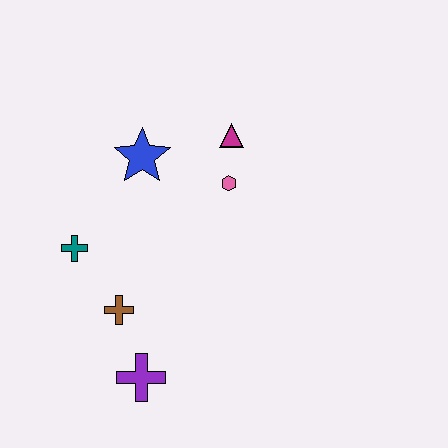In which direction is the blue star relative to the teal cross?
The blue star is above the teal cross.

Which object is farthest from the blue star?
The purple cross is farthest from the blue star.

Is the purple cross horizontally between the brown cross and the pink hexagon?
Yes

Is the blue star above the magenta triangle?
No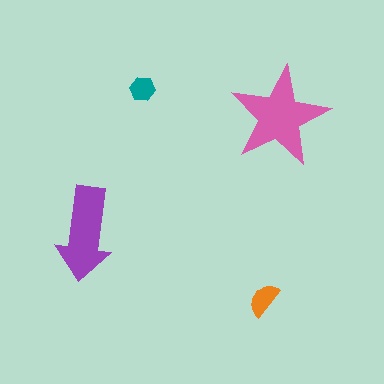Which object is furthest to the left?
The purple arrow is leftmost.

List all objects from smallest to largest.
The teal hexagon, the orange semicircle, the purple arrow, the pink star.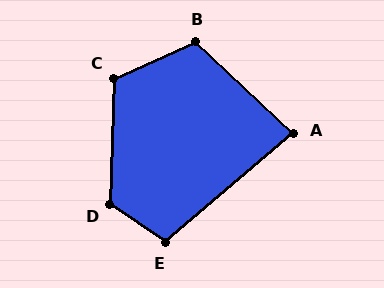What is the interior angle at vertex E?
Approximately 105 degrees (obtuse).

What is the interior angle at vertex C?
Approximately 116 degrees (obtuse).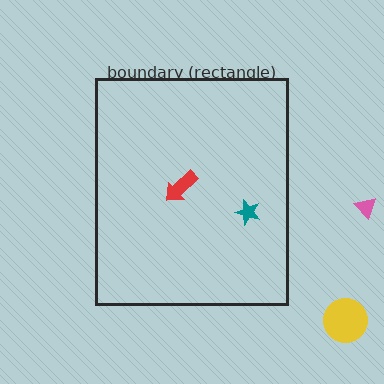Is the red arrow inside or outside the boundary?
Inside.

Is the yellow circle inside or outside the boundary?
Outside.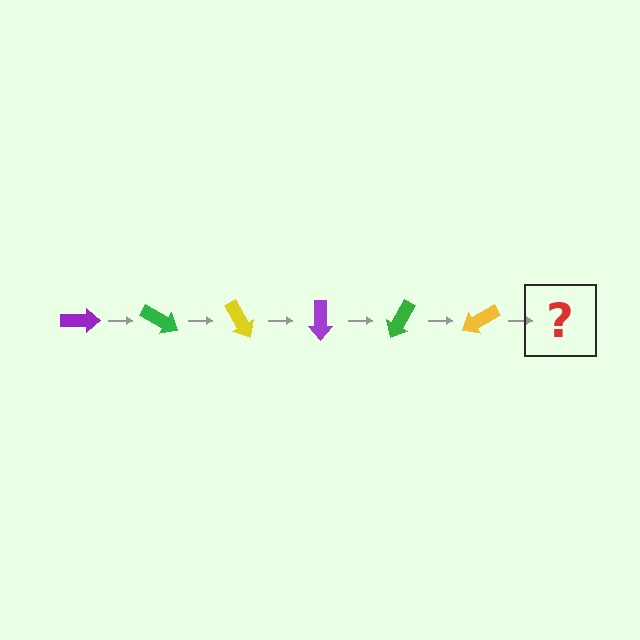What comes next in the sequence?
The next element should be a purple arrow, rotated 180 degrees from the start.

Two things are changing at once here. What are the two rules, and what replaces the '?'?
The two rules are that it rotates 30 degrees each step and the color cycles through purple, green, and yellow. The '?' should be a purple arrow, rotated 180 degrees from the start.